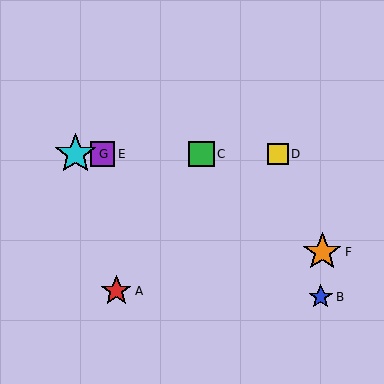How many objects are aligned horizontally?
4 objects (C, D, E, G) are aligned horizontally.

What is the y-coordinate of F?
Object F is at y≈252.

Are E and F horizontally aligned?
No, E is at y≈154 and F is at y≈252.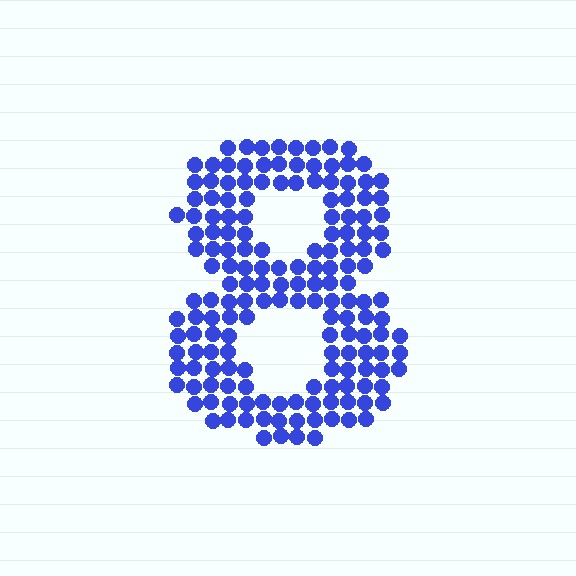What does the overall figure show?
The overall figure shows the digit 8.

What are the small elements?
The small elements are circles.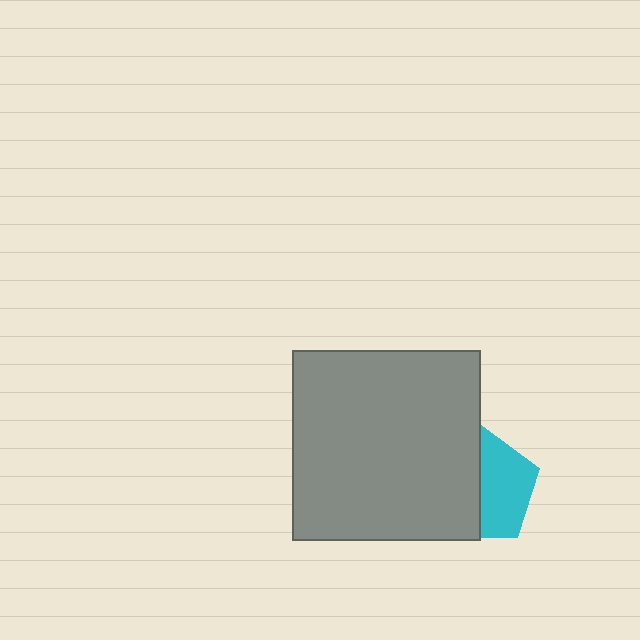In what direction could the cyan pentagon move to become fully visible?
The cyan pentagon could move right. That would shift it out from behind the gray rectangle entirely.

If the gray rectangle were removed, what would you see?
You would see the complete cyan pentagon.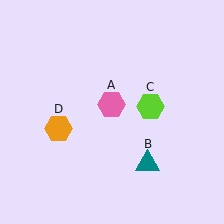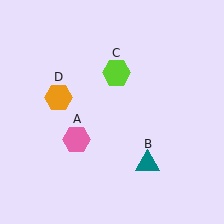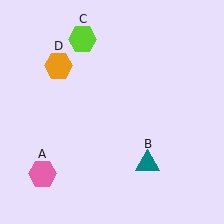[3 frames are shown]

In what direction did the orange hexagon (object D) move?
The orange hexagon (object D) moved up.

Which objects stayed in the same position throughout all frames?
Teal triangle (object B) remained stationary.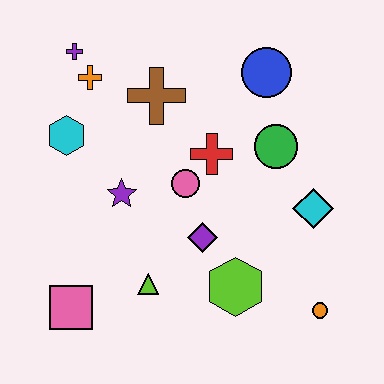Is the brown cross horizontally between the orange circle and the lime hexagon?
No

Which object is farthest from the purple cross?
The orange circle is farthest from the purple cross.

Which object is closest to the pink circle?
The red cross is closest to the pink circle.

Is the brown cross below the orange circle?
No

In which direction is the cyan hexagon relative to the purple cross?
The cyan hexagon is below the purple cross.